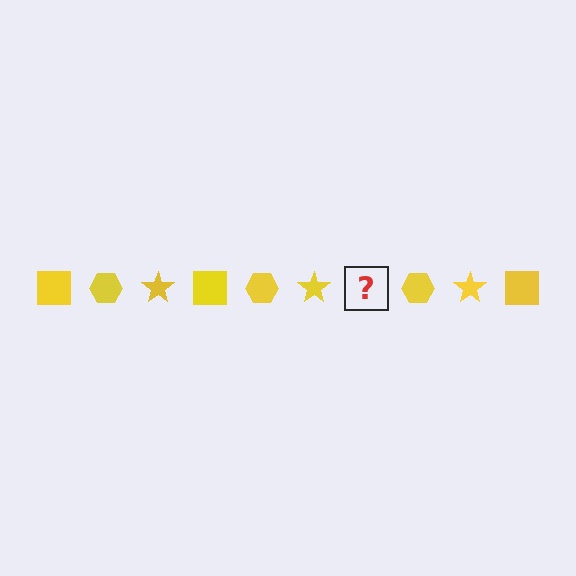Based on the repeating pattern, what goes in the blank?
The blank should be a yellow square.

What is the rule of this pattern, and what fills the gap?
The rule is that the pattern cycles through square, hexagon, star shapes in yellow. The gap should be filled with a yellow square.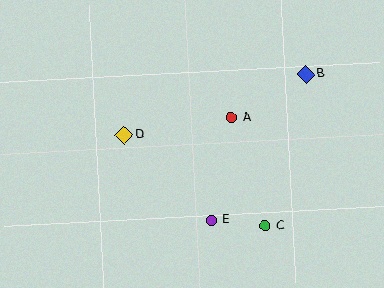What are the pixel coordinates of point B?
Point B is at (306, 74).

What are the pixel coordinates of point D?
Point D is at (124, 135).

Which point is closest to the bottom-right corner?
Point C is closest to the bottom-right corner.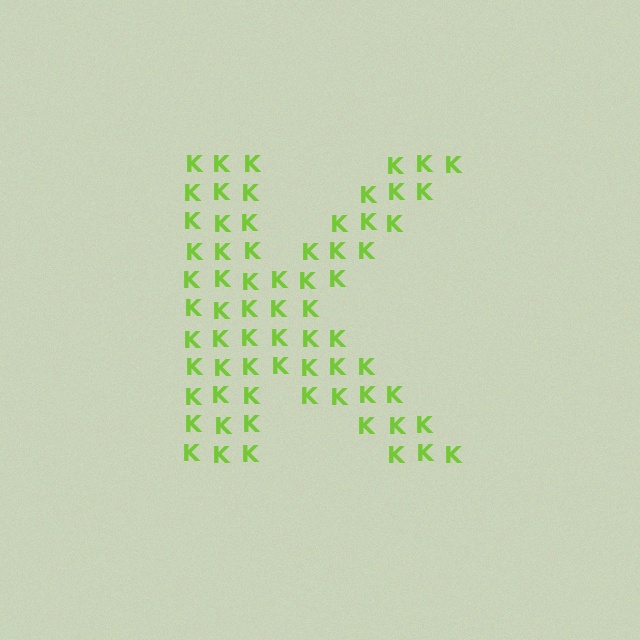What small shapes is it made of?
It is made of small letter K's.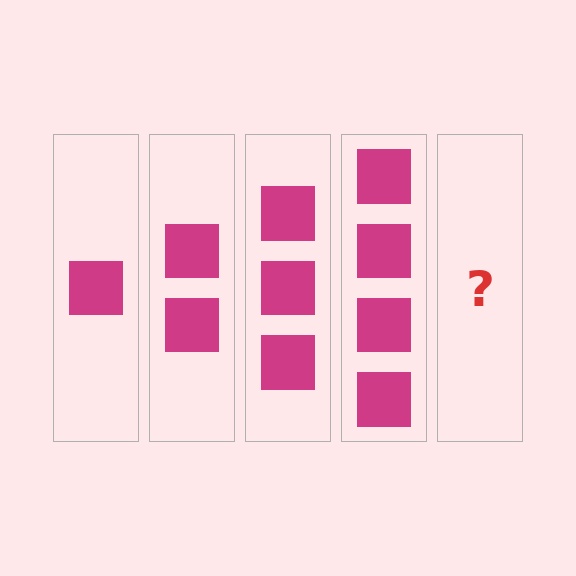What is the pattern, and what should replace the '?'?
The pattern is that each step adds one more square. The '?' should be 5 squares.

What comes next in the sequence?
The next element should be 5 squares.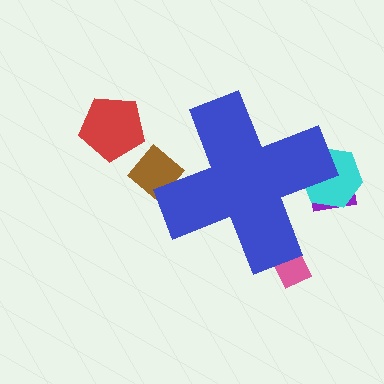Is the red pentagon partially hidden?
No, the red pentagon is fully visible.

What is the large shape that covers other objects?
A blue cross.